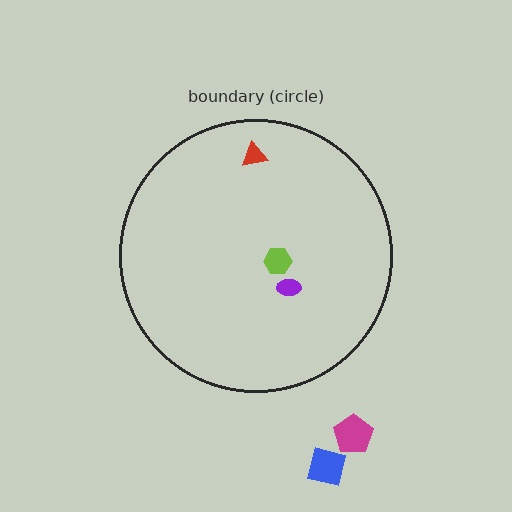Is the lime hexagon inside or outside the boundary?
Inside.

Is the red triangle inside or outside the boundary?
Inside.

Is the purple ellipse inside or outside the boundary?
Inside.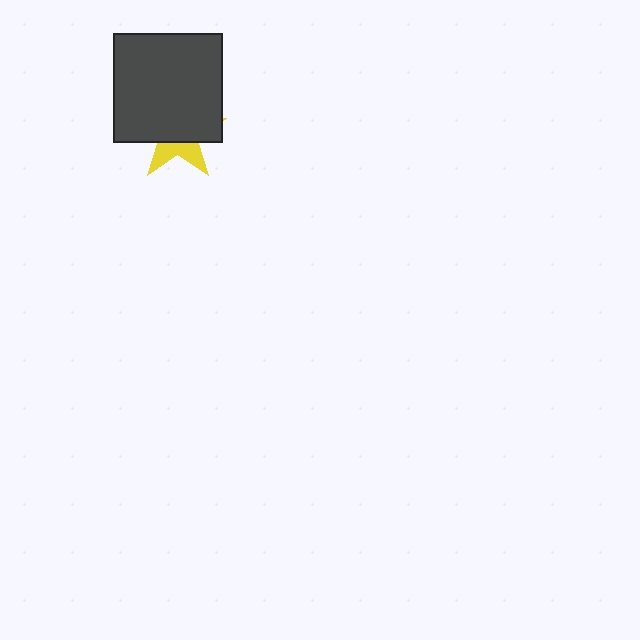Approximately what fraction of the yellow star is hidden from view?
Roughly 68% of the yellow star is hidden behind the dark gray square.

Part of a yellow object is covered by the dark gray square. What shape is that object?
It is a star.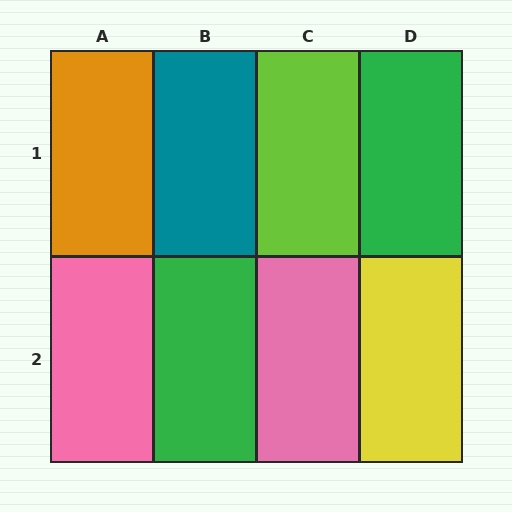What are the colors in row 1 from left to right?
Orange, teal, lime, green.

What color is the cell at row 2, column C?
Pink.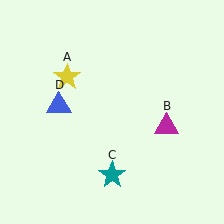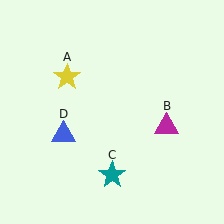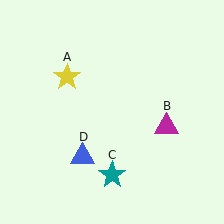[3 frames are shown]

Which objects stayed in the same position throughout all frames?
Yellow star (object A) and magenta triangle (object B) and teal star (object C) remained stationary.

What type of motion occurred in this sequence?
The blue triangle (object D) rotated counterclockwise around the center of the scene.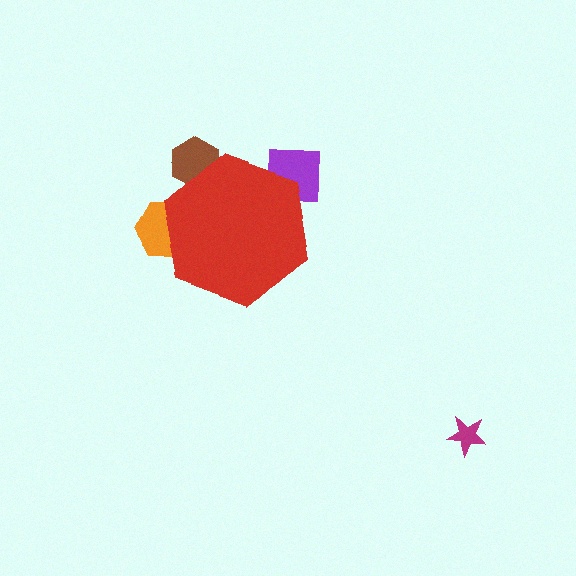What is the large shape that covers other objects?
A red hexagon.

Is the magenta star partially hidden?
No, the magenta star is fully visible.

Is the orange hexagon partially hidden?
Yes, the orange hexagon is partially hidden behind the red hexagon.